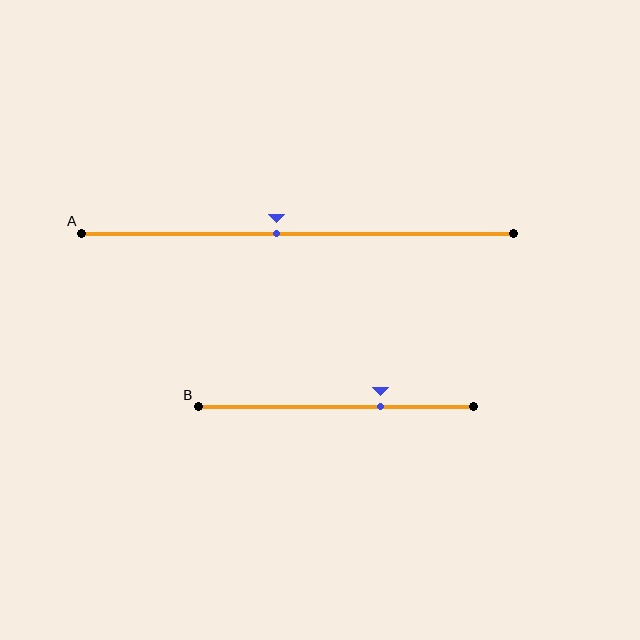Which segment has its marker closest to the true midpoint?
Segment A has its marker closest to the true midpoint.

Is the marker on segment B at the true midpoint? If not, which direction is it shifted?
No, the marker on segment B is shifted to the right by about 16% of the segment length.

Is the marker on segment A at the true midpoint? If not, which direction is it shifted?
No, the marker on segment A is shifted to the left by about 5% of the segment length.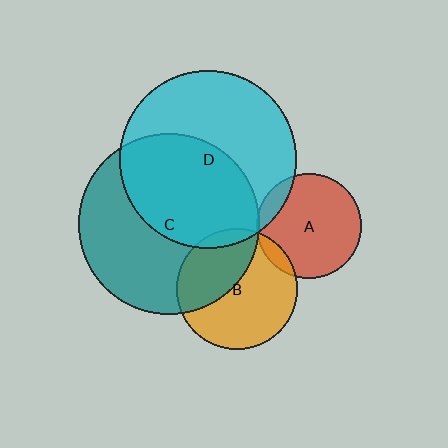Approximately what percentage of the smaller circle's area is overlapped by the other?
Approximately 5%.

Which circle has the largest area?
Circle C (teal).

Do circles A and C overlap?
Yes.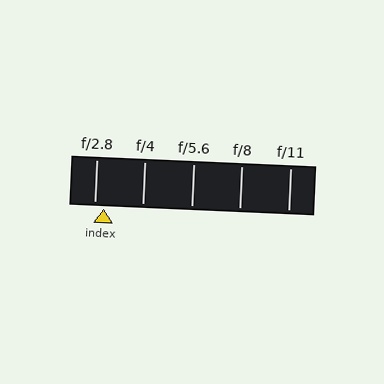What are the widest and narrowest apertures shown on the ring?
The widest aperture shown is f/2.8 and the narrowest is f/11.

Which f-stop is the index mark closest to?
The index mark is closest to f/2.8.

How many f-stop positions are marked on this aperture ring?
There are 5 f-stop positions marked.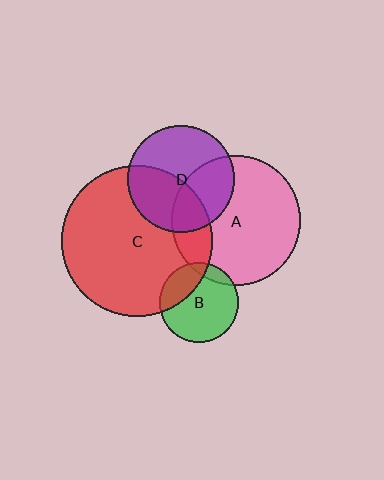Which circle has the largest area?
Circle C (red).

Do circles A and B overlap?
Yes.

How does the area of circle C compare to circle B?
Approximately 3.6 times.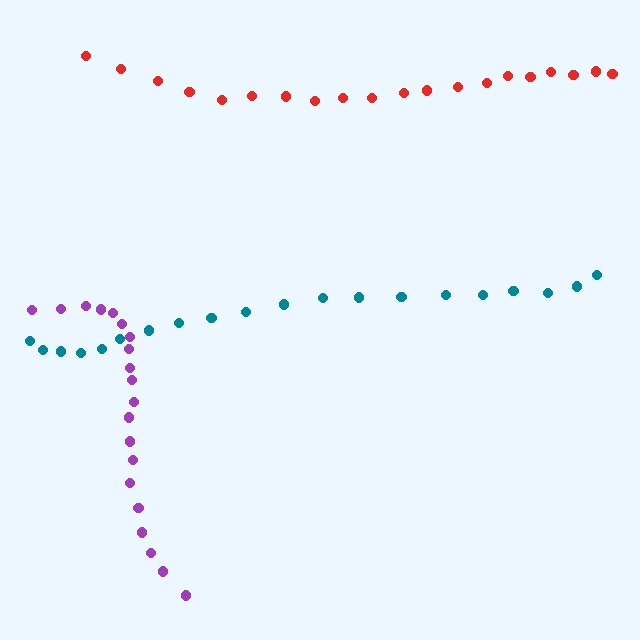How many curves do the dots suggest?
There are 3 distinct paths.